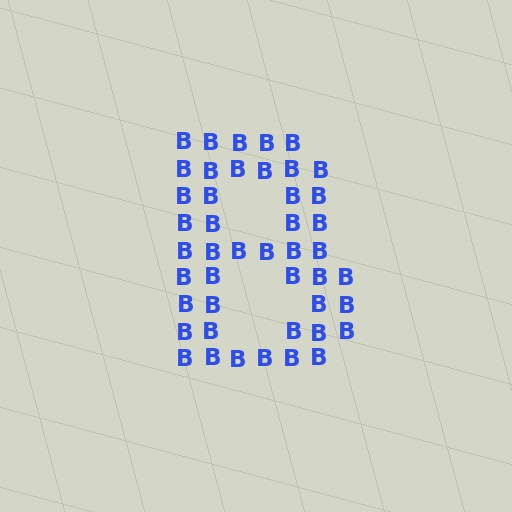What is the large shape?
The large shape is the letter B.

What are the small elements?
The small elements are letter B's.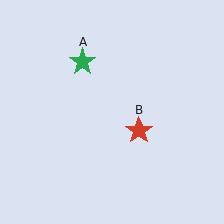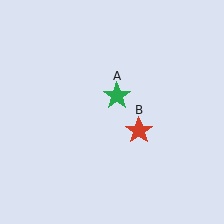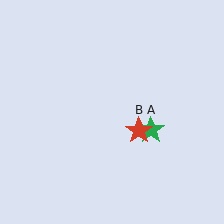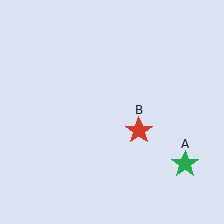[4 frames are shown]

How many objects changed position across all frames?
1 object changed position: green star (object A).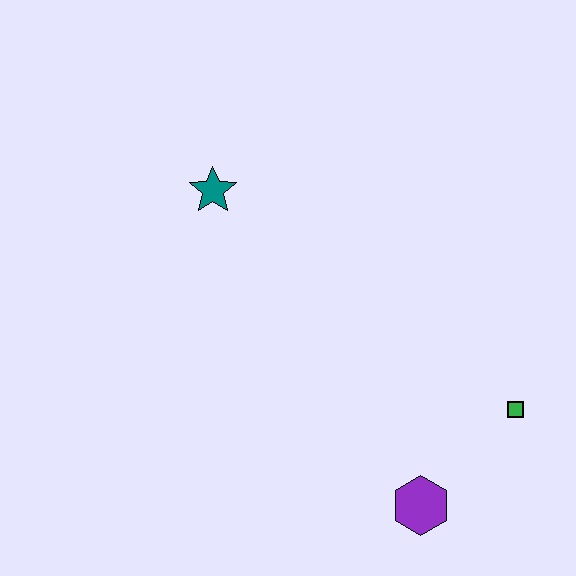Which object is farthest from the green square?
The teal star is farthest from the green square.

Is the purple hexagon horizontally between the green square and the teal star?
Yes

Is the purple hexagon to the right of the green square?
No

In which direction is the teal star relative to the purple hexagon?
The teal star is above the purple hexagon.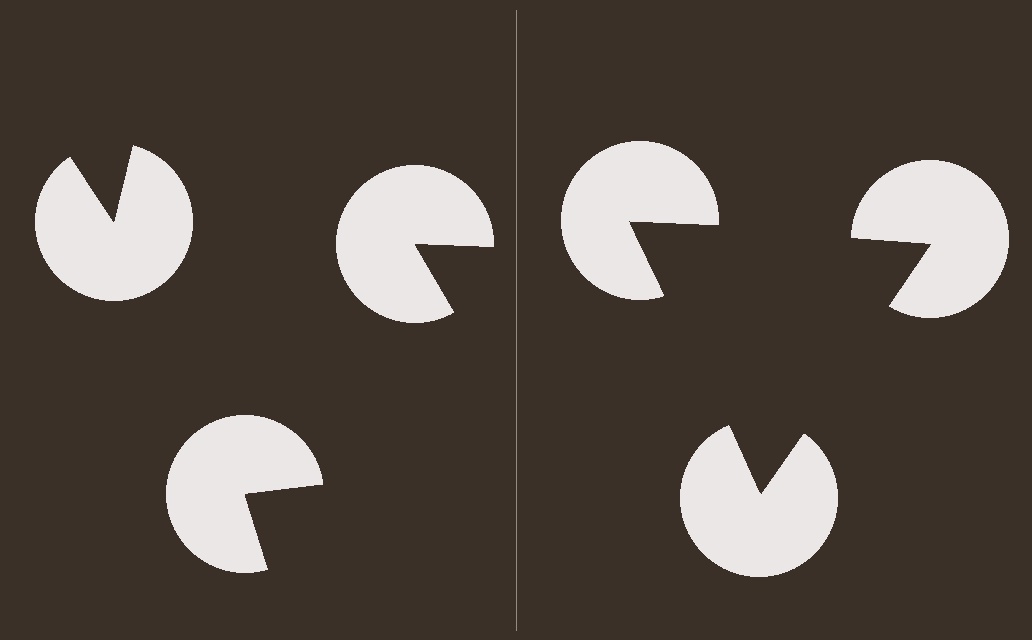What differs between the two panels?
The pac-man discs are positioned identically on both sides; only the wedge orientations differ. On the right they align to a triangle; on the left they are misaligned.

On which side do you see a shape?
An illusory triangle appears on the right side. On the left side the wedge cuts are rotated, so no coherent shape forms.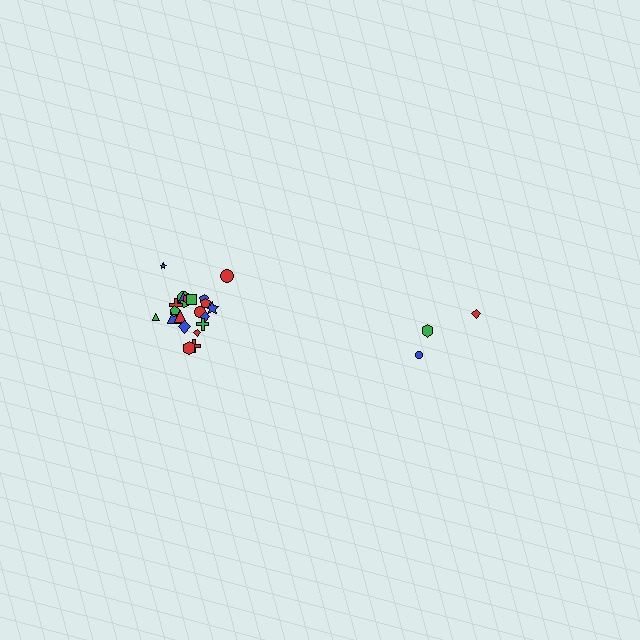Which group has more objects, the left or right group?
The left group.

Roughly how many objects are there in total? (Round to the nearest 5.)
Roughly 30 objects in total.